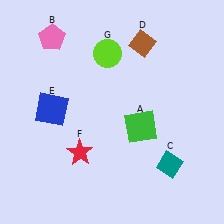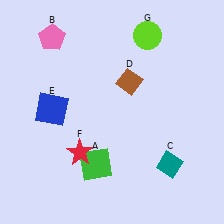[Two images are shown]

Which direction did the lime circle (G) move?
The lime circle (G) moved right.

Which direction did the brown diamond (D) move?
The brown diamond (D) moved down.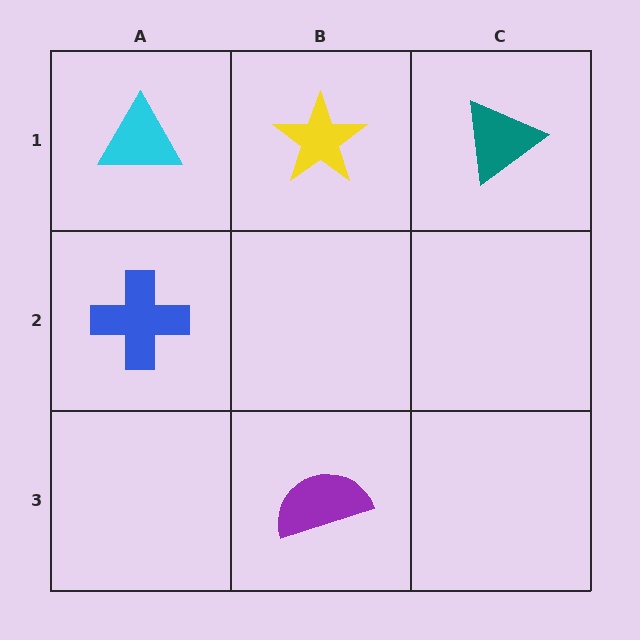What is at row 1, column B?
A yellow star.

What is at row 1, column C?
A teal triangle.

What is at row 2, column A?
A blue cross.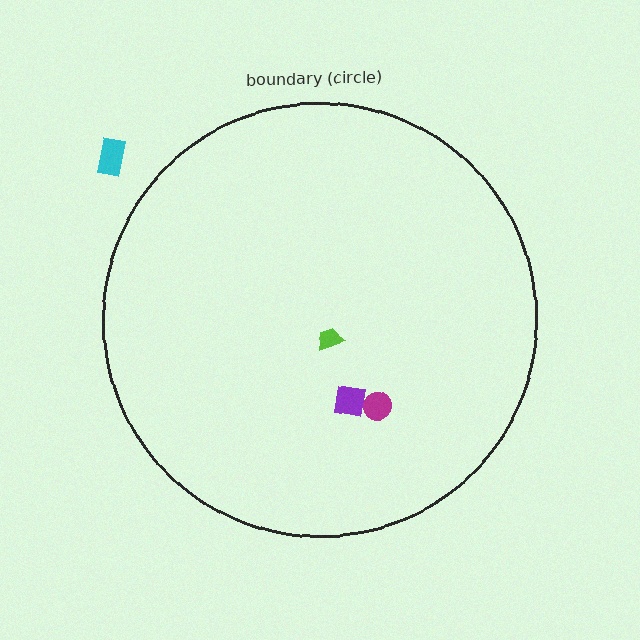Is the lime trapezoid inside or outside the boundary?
Inside.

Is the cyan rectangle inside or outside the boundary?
Outside.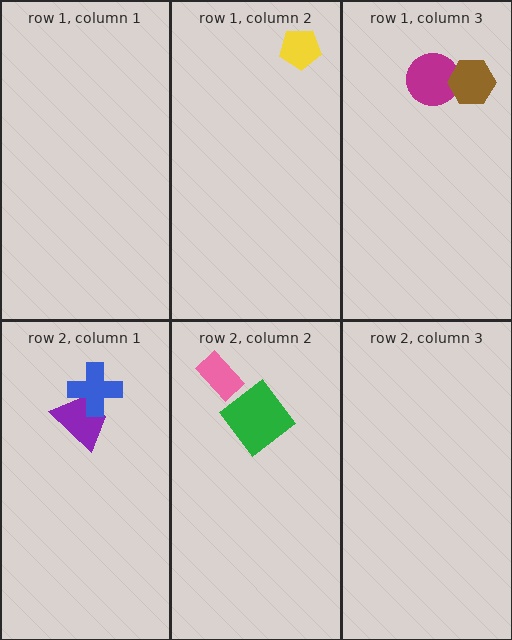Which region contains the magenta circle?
The row 1, column 3 region.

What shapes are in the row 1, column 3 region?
The magenta circle, the brown hexagon.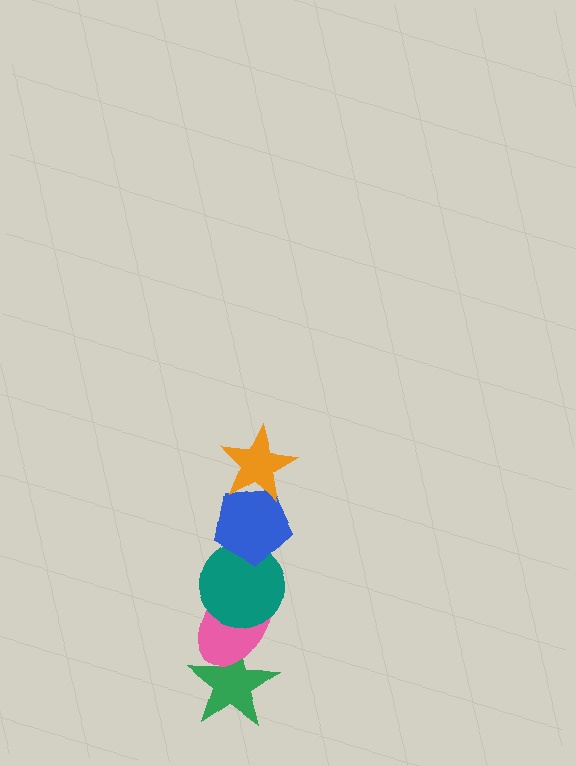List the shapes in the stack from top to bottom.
From top to bottom: the orange star, the blue pentagon, the teal circle, the pink ellipse, the green star.